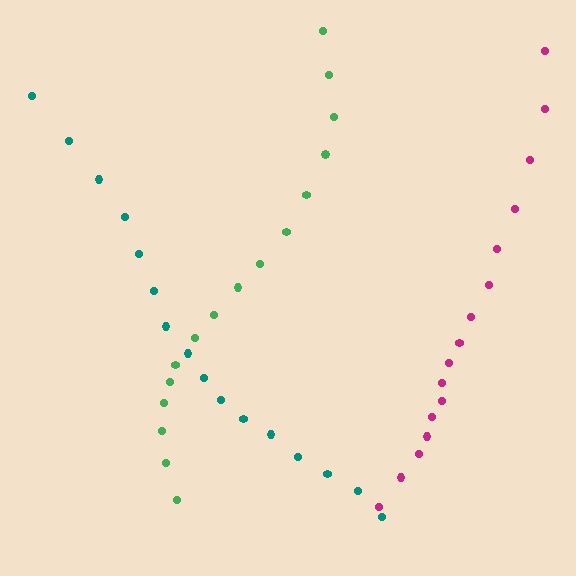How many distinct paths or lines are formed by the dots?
There are 3 distinct paths.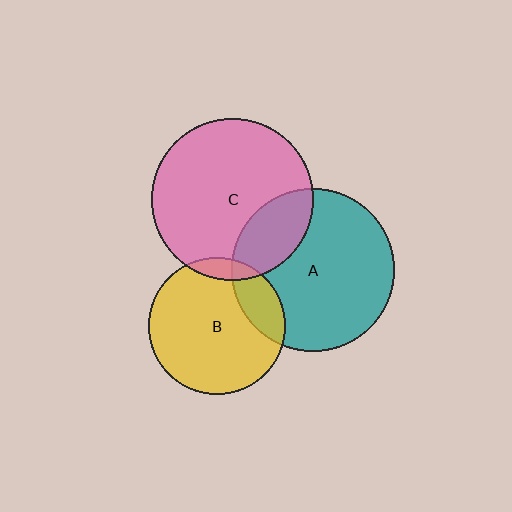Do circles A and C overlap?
Yes.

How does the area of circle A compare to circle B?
Approximately 1.4 times.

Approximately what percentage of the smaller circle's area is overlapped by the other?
Approximately 25%.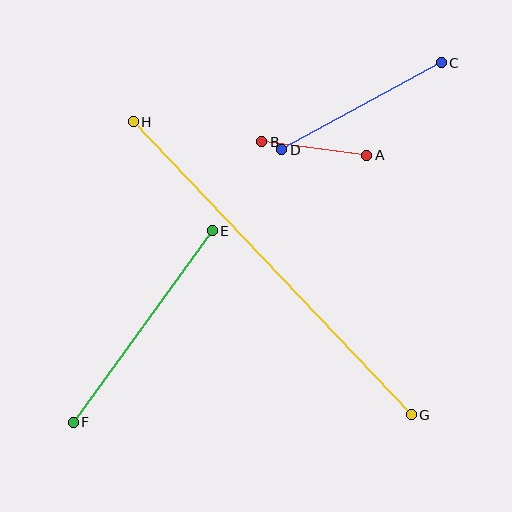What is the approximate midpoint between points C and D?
The midpoint is at approximately (361, 106) pixels.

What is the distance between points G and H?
The distance is approximately 404 pixels.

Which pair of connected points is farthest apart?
Points G and H are farthest apart.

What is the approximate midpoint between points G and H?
The midpoint is at approximately (272, 268) pixels.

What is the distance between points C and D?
The distance is approximately 182 pixels.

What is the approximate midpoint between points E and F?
The midpoint is at approximately (143, 327) pixels.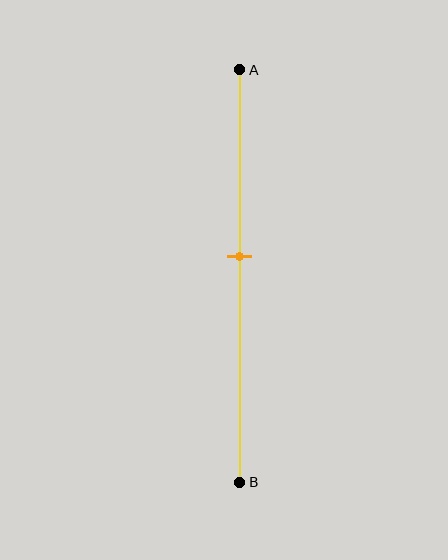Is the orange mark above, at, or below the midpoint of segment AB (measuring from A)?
The orange mark is above the midpoint of segment AB.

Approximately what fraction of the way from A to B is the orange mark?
The orange mark is approximately 45% of the way from A to B.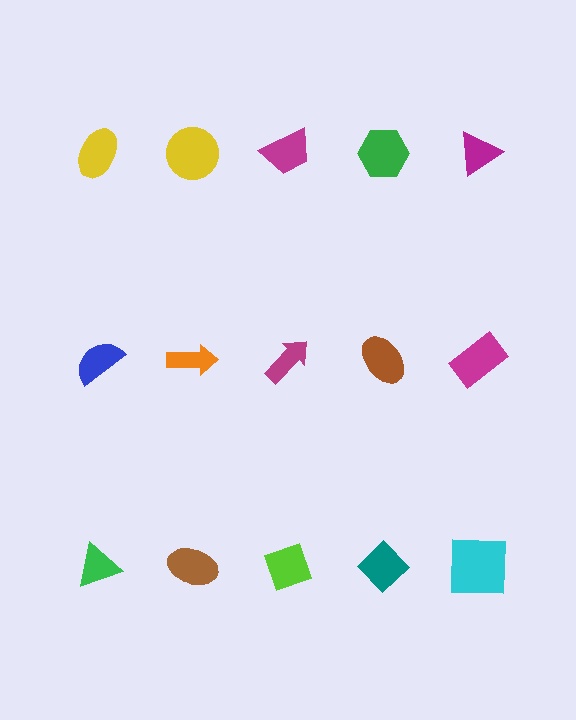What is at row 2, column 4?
A brown ellipse.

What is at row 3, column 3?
A lime diamond.